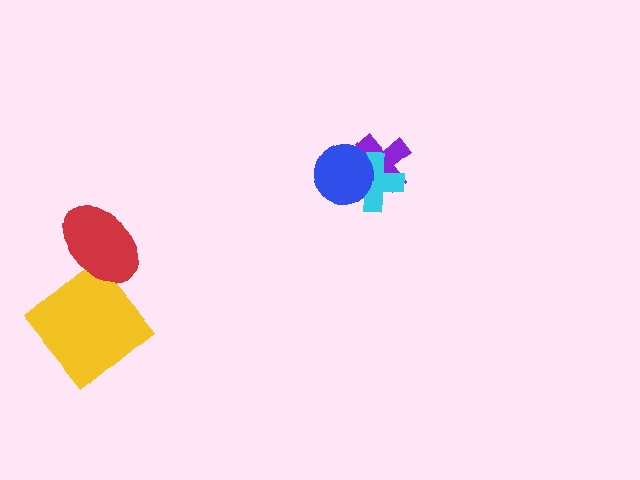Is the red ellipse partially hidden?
No, no other shape covers it.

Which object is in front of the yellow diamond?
The red ellipse is in front of the yellow diamond.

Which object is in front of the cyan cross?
The blue circle is in front of the cyan cross.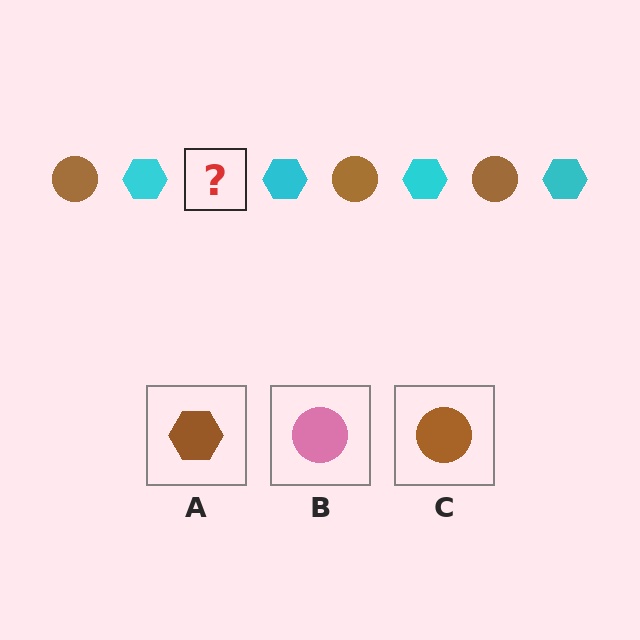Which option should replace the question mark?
Option C.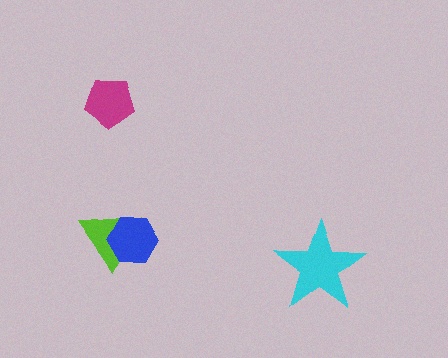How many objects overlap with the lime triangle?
1 object overlaps with the lime triangle.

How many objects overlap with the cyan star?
0 objects overlap with the cyan star.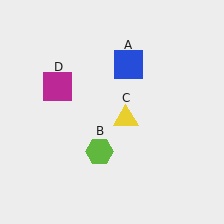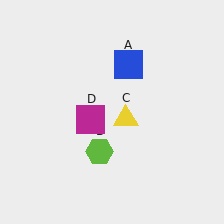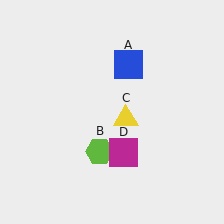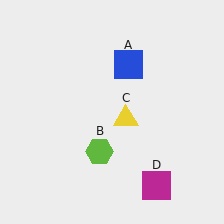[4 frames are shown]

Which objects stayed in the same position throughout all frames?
Blue square (object A) and lime hexagon (object B) and yellow triangle (object C) remained stationary.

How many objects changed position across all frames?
1 object changed position: magenta square (object D).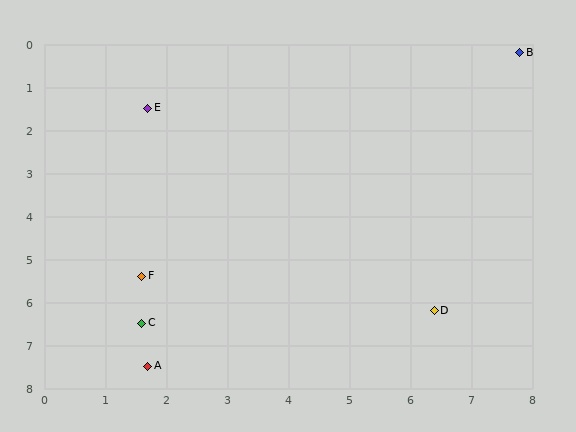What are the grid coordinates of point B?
Point B is at approximately (7.8, 0.2).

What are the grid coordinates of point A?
Point A is at approximately (1.7, 7.5).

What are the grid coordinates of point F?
Point F is at approximately (1.6, 5.4).